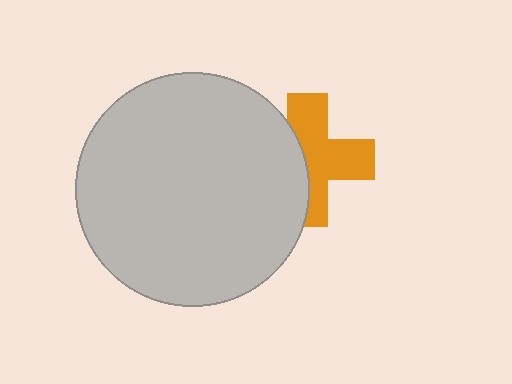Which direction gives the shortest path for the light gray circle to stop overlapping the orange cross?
Moving left gives the shortest separation.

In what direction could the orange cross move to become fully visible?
The orange cross could move right. That would shift it out from behind the light gray circle entirely.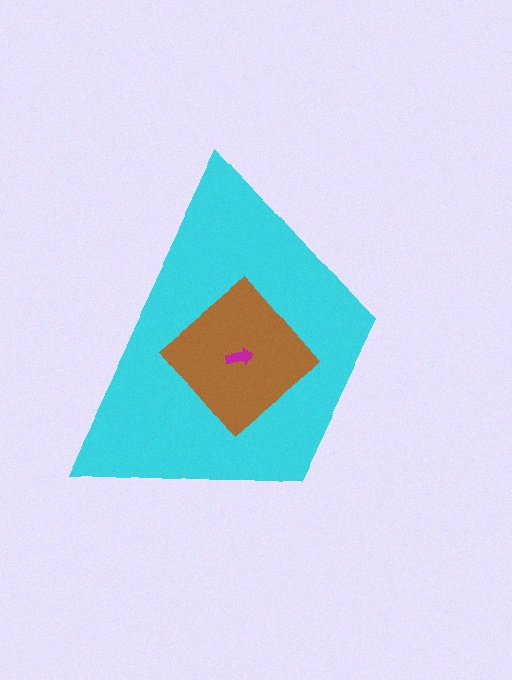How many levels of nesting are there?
3.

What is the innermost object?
The magenta arrow.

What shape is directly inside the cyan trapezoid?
The brown diamond.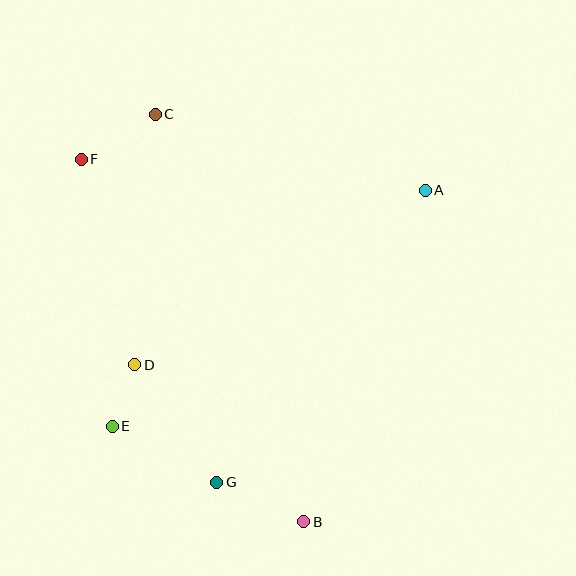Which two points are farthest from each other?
Points B and C are farthest from each other.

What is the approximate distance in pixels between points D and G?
The distance between D and G is approximately 144 pixels.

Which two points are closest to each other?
Points D and E are closest to each other.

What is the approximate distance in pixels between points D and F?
The distance between D and F is approximately 212 pixels.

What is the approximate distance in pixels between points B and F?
The distance between B and F is approximately 425 pixels.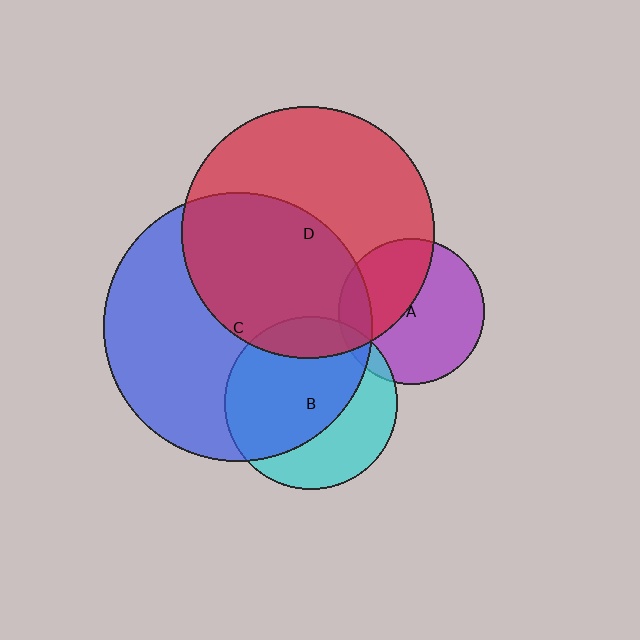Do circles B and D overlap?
Yes.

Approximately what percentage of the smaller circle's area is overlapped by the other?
Approximately 15%.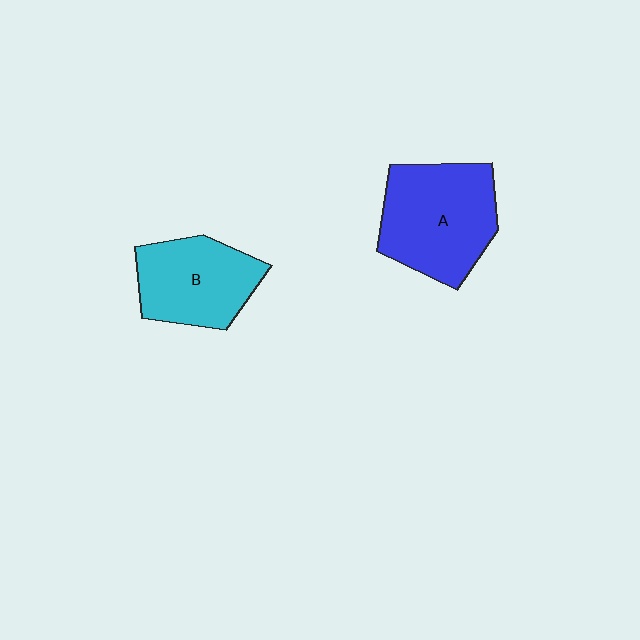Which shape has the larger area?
Shape A (blue).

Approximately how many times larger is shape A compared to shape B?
Approximately 1.3 times.